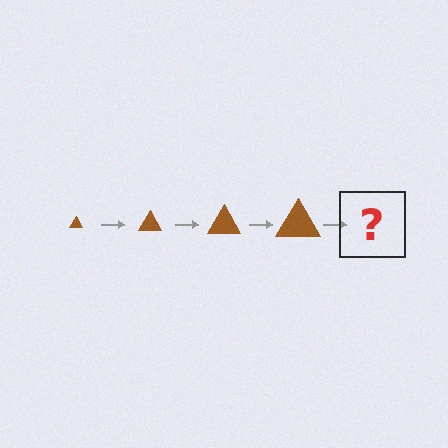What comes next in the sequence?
The next element should be a brown triangle, larger than the previous one.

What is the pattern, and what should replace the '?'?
The pattern is that the triangle gets progressively larger each step. The '?' should be a brown triangle, larger than the previous one.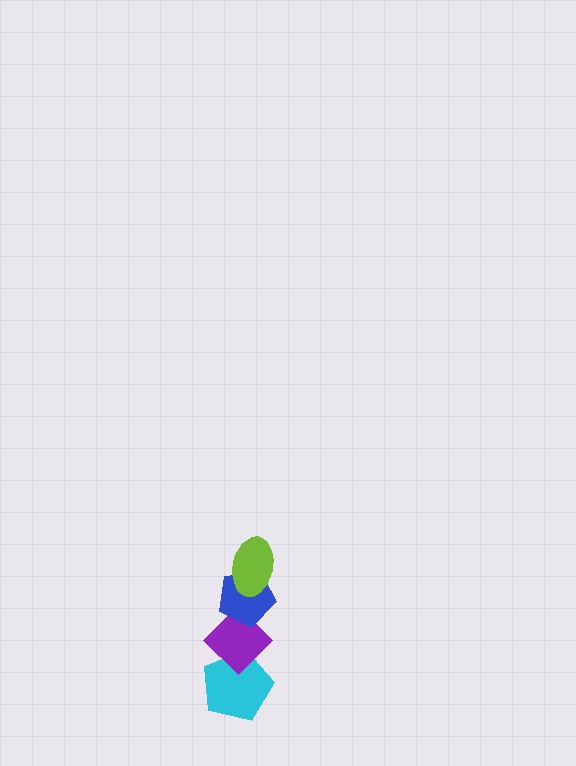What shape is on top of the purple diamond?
The blue pentagon is on top of the purple diamond.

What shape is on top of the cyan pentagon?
The purple diamond is on top of the cyan pentagon.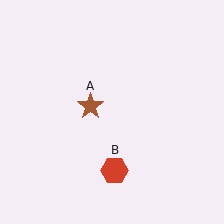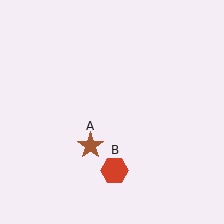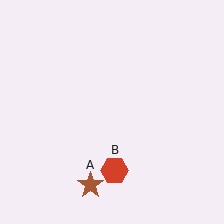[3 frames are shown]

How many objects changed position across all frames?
1 object changed position: brown star (object A).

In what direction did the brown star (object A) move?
The brown star (object A) moved down.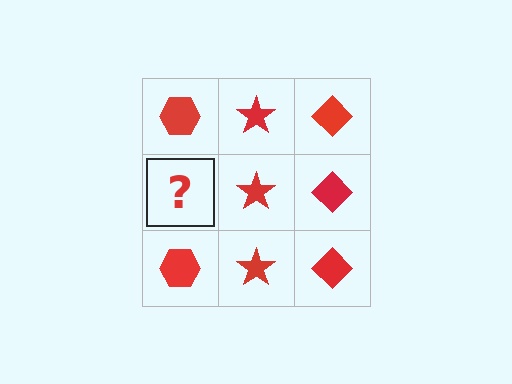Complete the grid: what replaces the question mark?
The question mark should be replaced with a red hexagon.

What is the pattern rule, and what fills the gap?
The rule is that each column has a consistent shape. The gap should be filled with a red hexagon.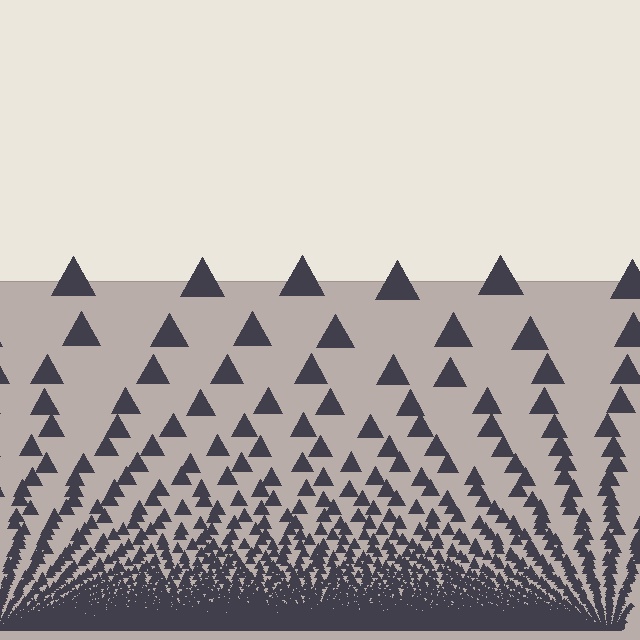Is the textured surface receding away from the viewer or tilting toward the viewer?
The surface appears to tilt toward the viewer. Texture elements get larger and sparser toward the top.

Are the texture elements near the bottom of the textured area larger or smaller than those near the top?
Smaller. The gradient is inverted — elements near the bottom are smaller and denser.